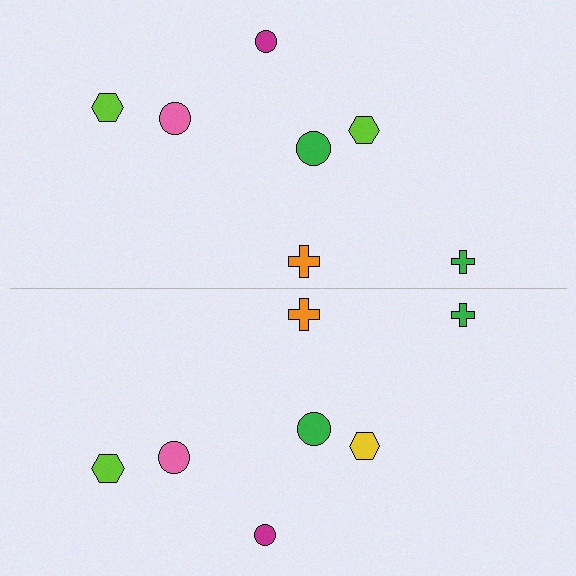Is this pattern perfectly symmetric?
No, the pattern is not perfectly symmetric. The yellow hexagon on the bottom side breaks the symmetry — its mirror counterpart is lime.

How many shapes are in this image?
There are 14 shapes in this image.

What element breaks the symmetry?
The yellow hexagon on the bottom side breaks the symmetry — its mirror counterpart is lime.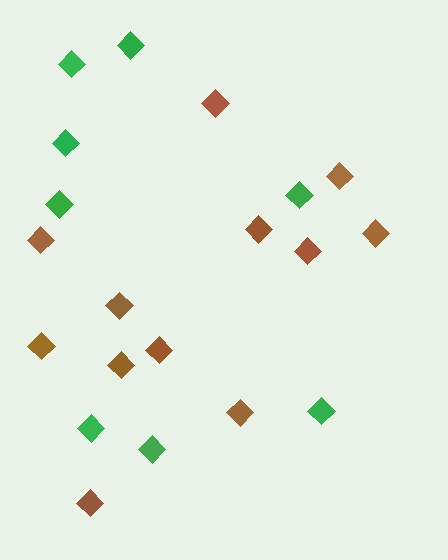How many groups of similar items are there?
There are 2 groups: one group of green diamonds (8) and one group of brown diamonds (12).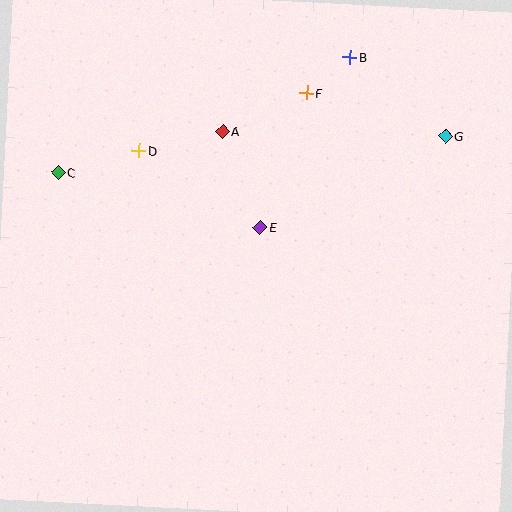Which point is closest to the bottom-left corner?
Point C is closest to the bottom-left corner.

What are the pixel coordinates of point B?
Point B is at (350, 57).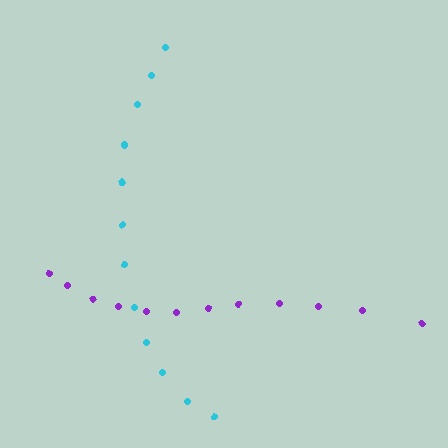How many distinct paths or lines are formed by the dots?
There are 2 distinct paths.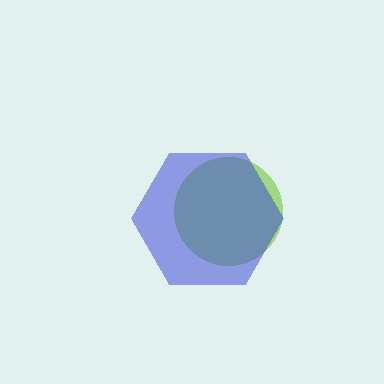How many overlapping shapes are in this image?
There are 2 overlapping shapes in the image.